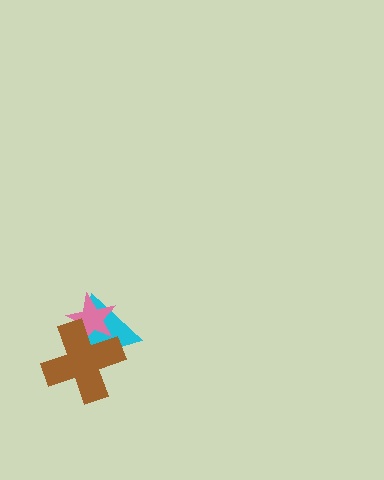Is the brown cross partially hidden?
No, no other shape covers it.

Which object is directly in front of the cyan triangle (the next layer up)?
The pink star is directly in front of the cyan triangle.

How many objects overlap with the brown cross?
2 objects overlap with the brown cross.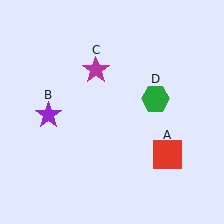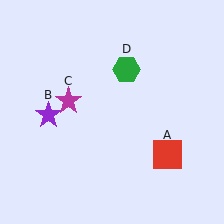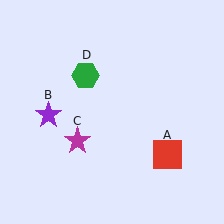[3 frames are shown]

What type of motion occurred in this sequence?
The magenta star (object C), green hexagon (object D) rotated counterclockwise around the center of the scene.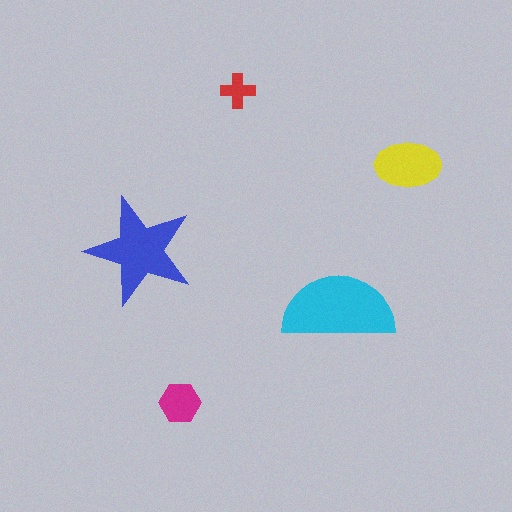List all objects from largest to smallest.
The cyan semicircle, the blue star, the yellow ellipse, the magenta hexagon, the red cross.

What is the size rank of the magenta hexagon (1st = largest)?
4th.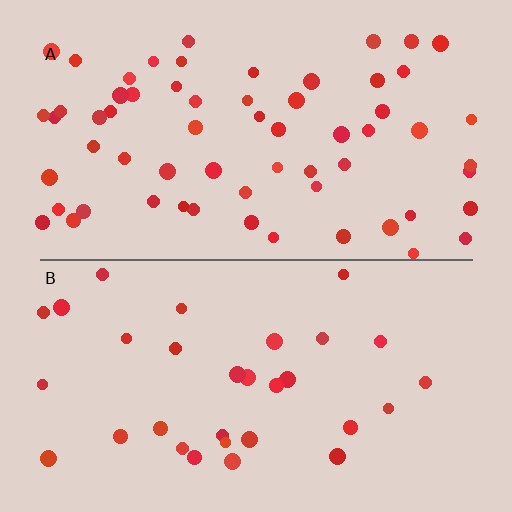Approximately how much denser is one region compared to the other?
Approximately 2.0× — region A over region B.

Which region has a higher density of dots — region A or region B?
A (the top).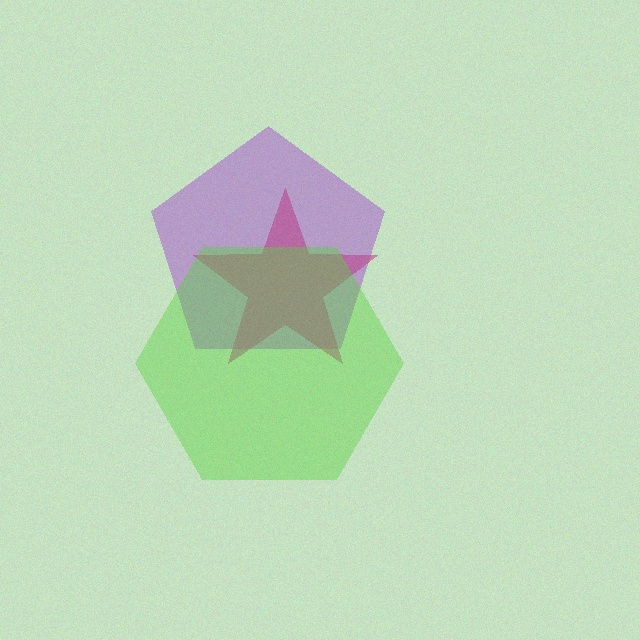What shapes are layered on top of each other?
The layered shapes are: a purple pentagon, a magenta star, a lime hexagon.